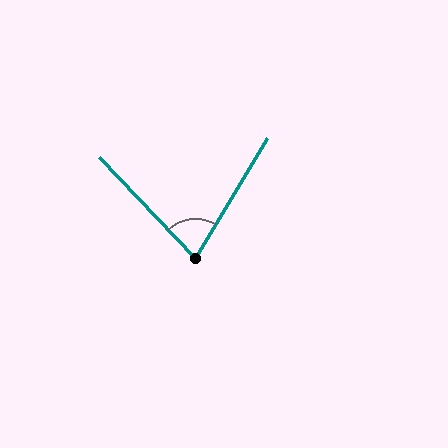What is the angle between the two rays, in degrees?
Approximately 74 degrees.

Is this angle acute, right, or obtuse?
It is acute.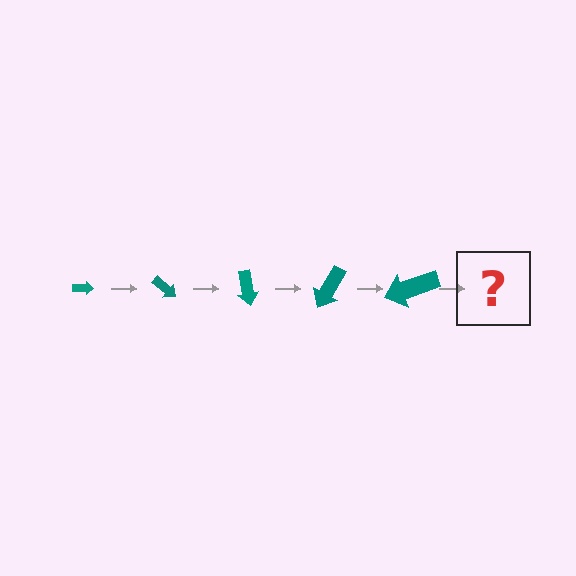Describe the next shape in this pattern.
It should be an arrow, larger than the previous one and rotated 200 degrees from the start.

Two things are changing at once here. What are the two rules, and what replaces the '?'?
The two rules are that the arrow grows larger each step and it rotates 40 degrees each step. The '?' should be an arrow, larger than the previous one and rotated 200 degrees from the start.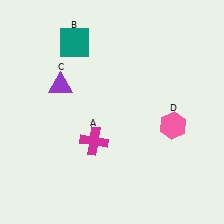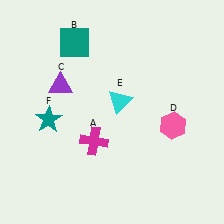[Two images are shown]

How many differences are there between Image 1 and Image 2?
There are 2 differences between the two images.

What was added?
A cyan triangle (E), a teal star (F) were added in Image 2.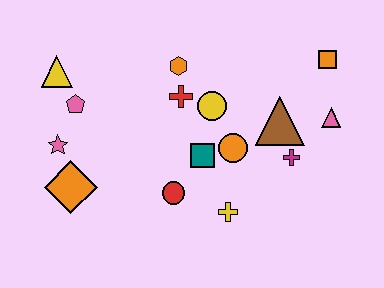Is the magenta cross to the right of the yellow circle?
Yes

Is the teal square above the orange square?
No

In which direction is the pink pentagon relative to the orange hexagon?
The pink pentagon is to the left of the orange hexagon.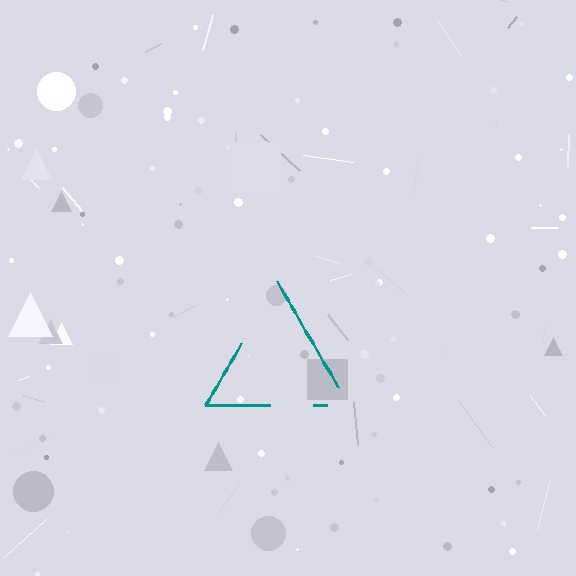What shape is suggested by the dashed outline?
The dashed outline suggests a triangle.